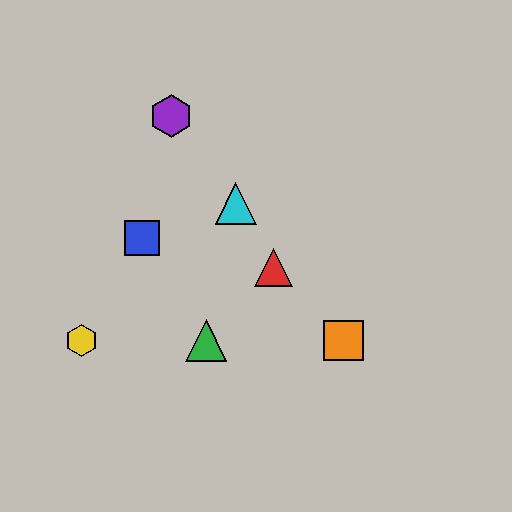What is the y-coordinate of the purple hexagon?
The purple hexagon is at y≈116.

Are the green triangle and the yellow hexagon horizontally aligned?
Yes, both are at y≈341.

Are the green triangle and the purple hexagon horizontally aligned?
No, the green triangle is at y≈341 and the purple hexagon is at y≈116.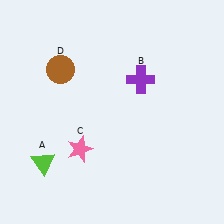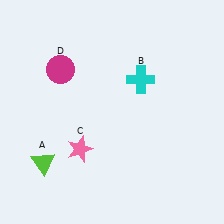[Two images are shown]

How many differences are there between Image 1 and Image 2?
There are 2 differences between the two images.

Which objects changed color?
B changed from purple to cyan. D changed from brown to magenta.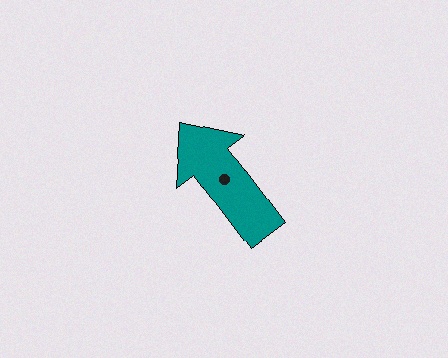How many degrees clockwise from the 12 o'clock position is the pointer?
Approximately 323 degrees.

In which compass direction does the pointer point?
Northwest.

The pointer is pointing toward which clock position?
Roughly 11 o'clock.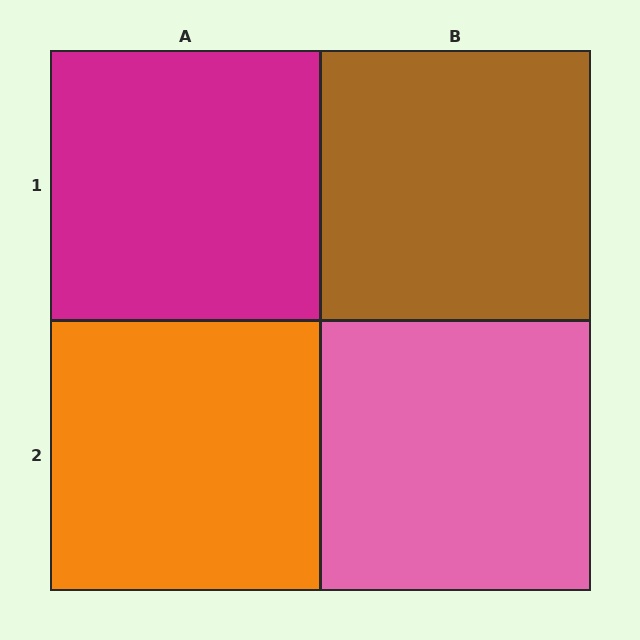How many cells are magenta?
1 cell is magenta.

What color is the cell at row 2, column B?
Pink.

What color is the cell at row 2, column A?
Orange.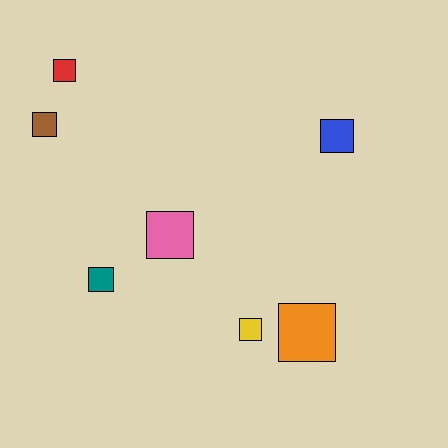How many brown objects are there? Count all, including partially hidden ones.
There is 1 brown object.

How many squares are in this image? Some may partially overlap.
There are 7 squares.